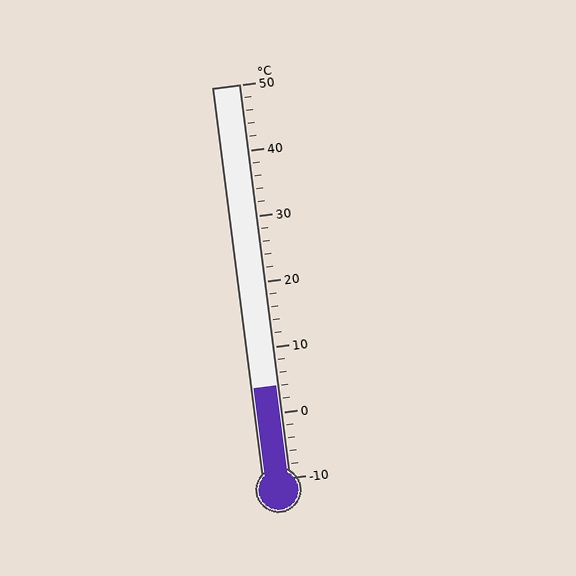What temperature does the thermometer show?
The thermometer shows approximately 4°C.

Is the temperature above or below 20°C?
The temperature is below 20°C.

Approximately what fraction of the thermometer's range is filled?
The thermometer is filled to approximately 25% of its range.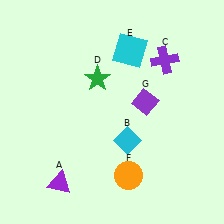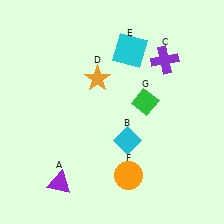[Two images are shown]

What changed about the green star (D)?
In Image 1, D is green. In Image 2, it changed to orange.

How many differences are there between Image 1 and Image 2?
There are 2 differences between the two images.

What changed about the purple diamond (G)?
In Image 1, G is purple. In Image 2, it changed to green.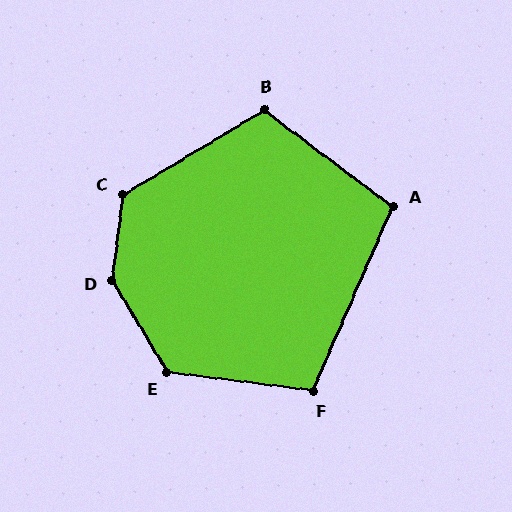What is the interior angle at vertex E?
Approximately 128 degrees (obtuse).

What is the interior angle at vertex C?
Approximately 128 degrees (obtuse).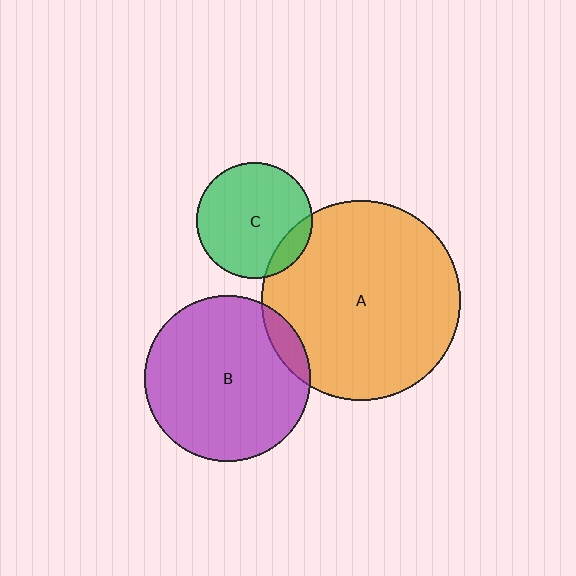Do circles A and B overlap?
Yes.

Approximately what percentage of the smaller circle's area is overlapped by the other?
Approximately 10%.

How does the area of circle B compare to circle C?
Approximately 2.1 times.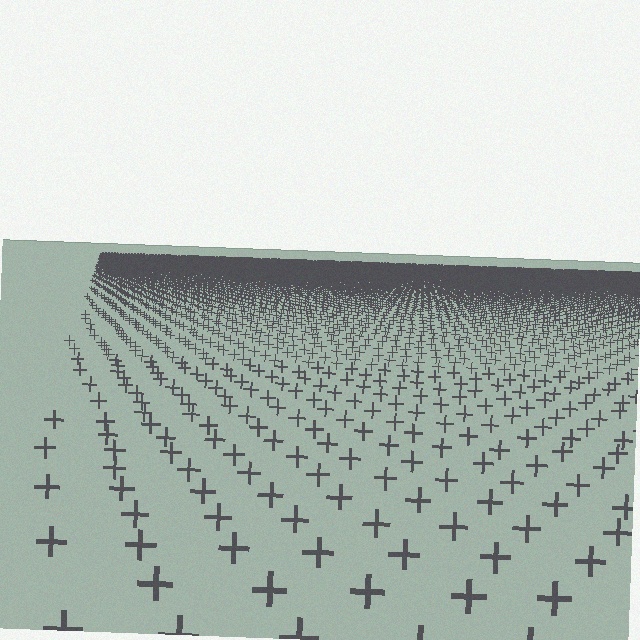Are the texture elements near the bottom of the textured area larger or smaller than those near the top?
Larger. Near the bottom, elements are closer to the viewer and appear at a bigger on-screen size.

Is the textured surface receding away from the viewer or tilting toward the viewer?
The surface is receding away from the viewer. Texture elements get smaller and denser toward the top.